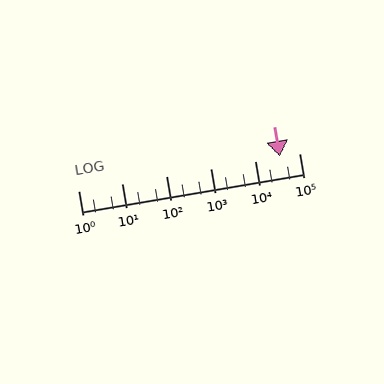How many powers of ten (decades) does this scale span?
The scale spans 5 decades, from 1 to 100000.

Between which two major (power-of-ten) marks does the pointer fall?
The pointer is between 10000 and 100000.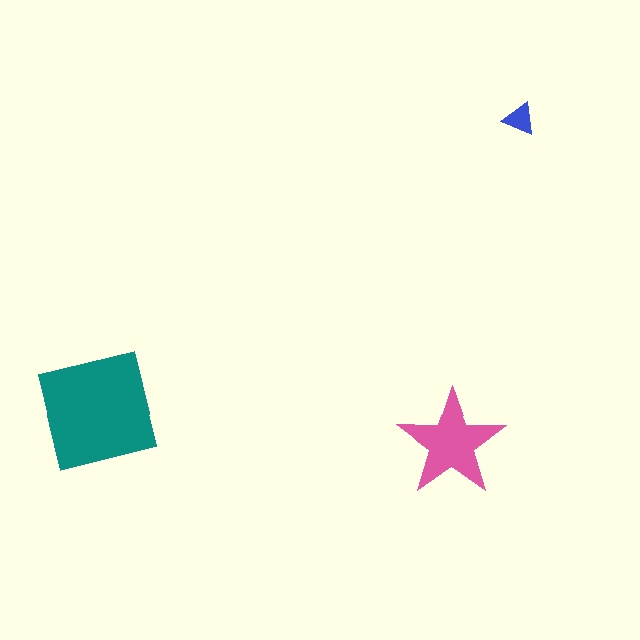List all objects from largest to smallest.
The teal square, the pink star, the blue triangle.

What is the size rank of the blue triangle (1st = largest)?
3rd.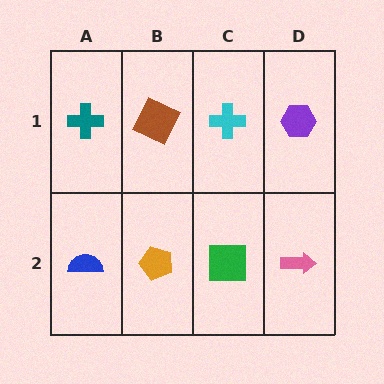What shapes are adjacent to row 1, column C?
A green square (row 2, column C), a brown square (row 1, column B), a purple hexagon (row 1, column D).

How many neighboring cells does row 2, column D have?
2.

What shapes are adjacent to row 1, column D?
A pink arrow (row 2, column D), a cyan cross (row 1, column C).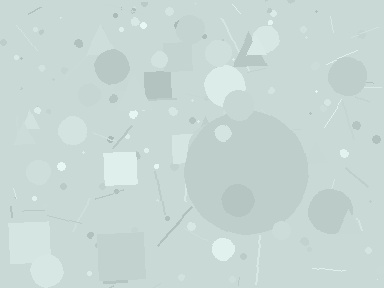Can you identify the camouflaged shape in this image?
The camouflaged shape is a circle.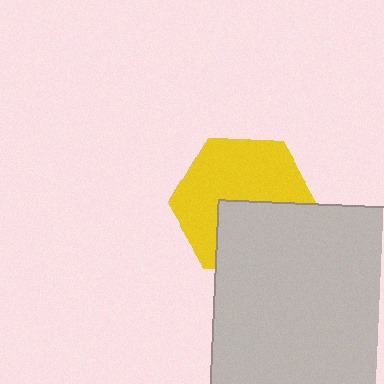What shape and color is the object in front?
The object in front is a light gray rectangle.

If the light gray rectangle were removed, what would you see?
You would see the complete yellow hexagon.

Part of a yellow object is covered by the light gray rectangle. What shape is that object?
It is a hexagon.